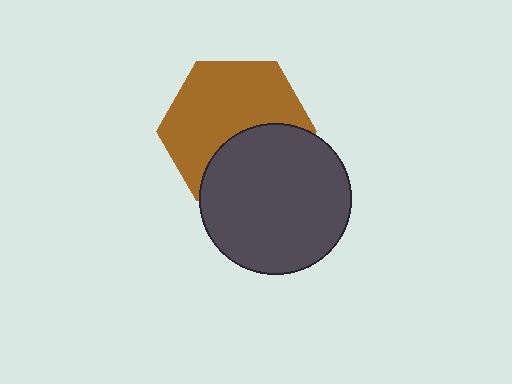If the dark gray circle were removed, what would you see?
You would see the complete brown hexagon.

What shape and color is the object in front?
The object in front is a dark gray circle.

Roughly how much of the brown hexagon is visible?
About half of it is visible (roughly 62%).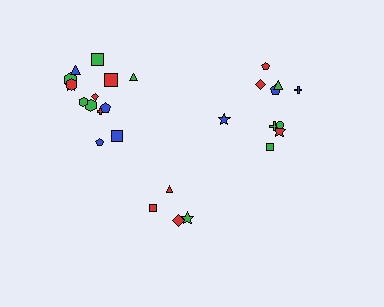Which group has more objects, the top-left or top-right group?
The top-left group.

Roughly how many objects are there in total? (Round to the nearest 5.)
Roughly 30 objects in total.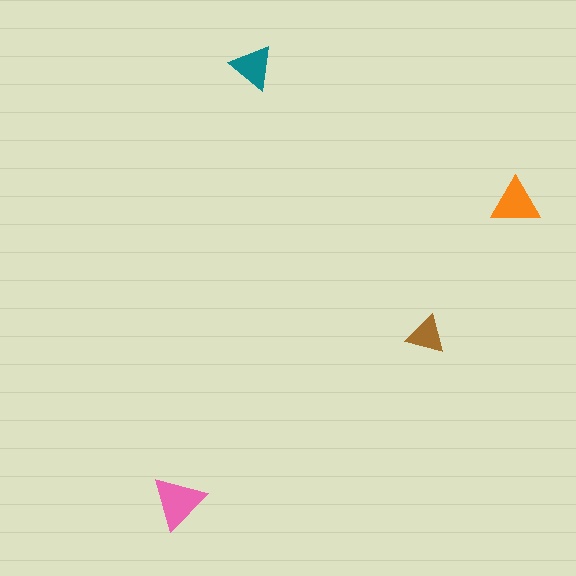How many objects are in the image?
There are 4 objects in the image.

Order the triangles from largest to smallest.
the pink one, the orange one, the teal one, the brown one.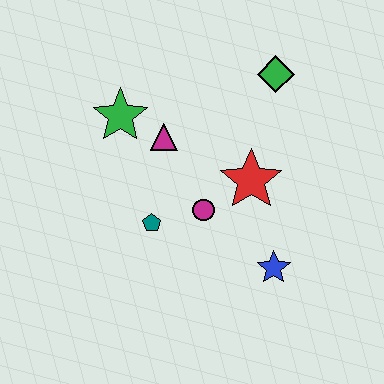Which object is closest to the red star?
The magenta circle is closest to the red star.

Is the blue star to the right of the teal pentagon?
Yes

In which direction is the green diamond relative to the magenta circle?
The green diamond is above the magenta circle.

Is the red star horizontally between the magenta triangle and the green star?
No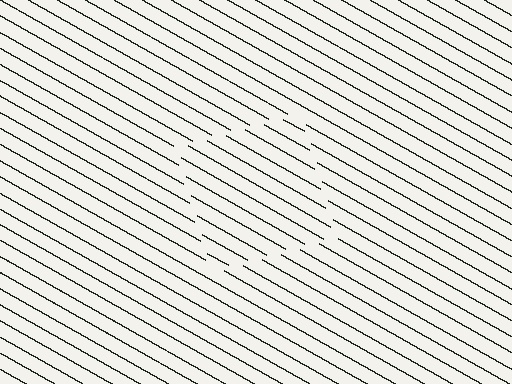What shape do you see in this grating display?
An illusory square. The interior of the shape contains the same grating, shifted by half a period — the contour is defined by the phase discontinuity where line-ends from the inner and outer gratings abut.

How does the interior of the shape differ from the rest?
The interior of the shape contains the same grating, shifted by half a period — the contour is defined by the phase discontinuity where line-ends from the inner and outer gratings abut.